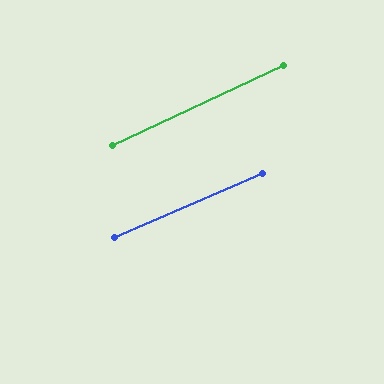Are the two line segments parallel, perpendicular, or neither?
Parallel — their directions differ by only 1.5°.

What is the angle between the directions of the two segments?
Approximately 2 degrees.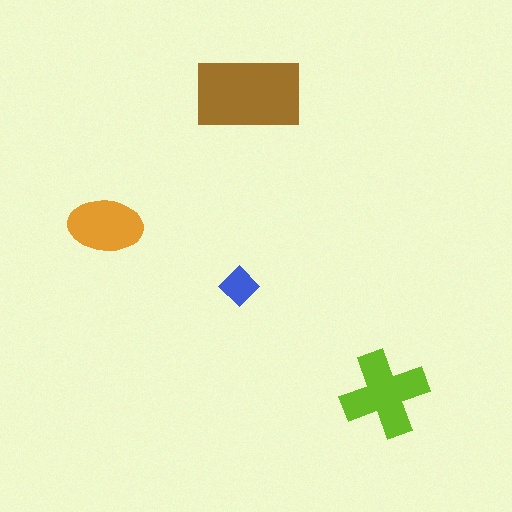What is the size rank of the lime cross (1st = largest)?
2nd.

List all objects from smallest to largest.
The blue diamond, the orange ellipse, the lime cross, the brown rectangle.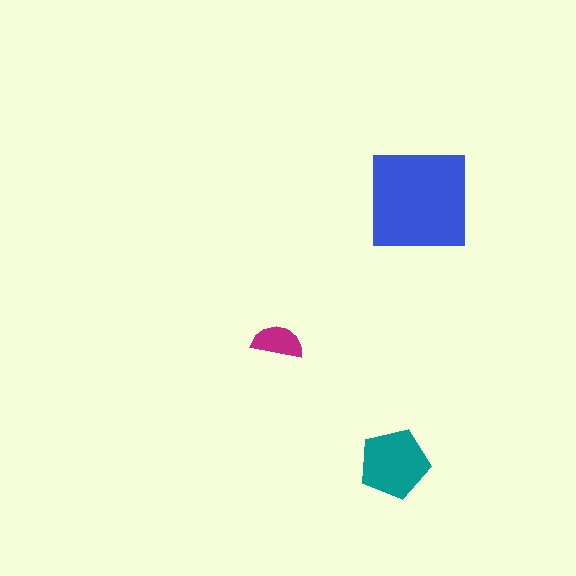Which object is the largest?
The blue square.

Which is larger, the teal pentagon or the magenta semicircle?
The teal pentagon.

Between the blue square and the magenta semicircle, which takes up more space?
The blue square.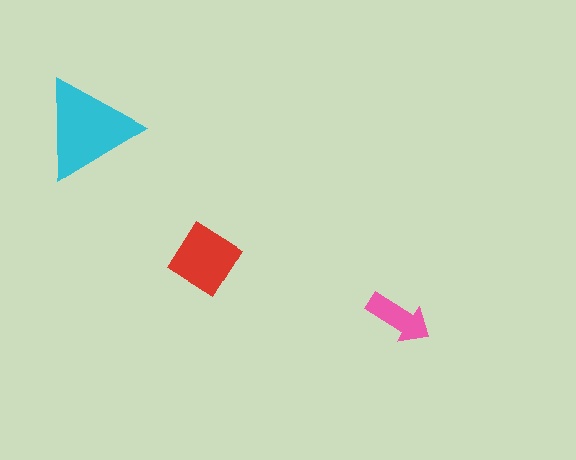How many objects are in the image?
There are 3 objects in the image.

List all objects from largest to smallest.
The cyan triangle, the red diamond, the pink arrow.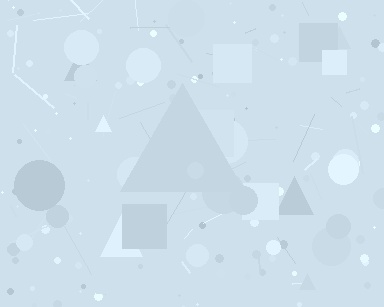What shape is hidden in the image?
A triangle is hidden in the image.